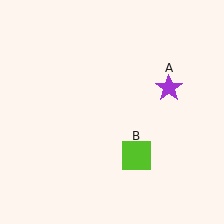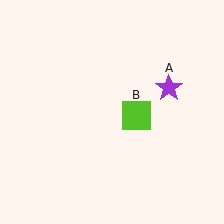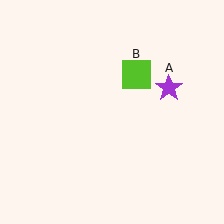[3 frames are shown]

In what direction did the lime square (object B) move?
The lime square (object B) moved up.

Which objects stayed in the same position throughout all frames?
Purple star (object A) remained stationary.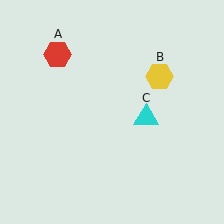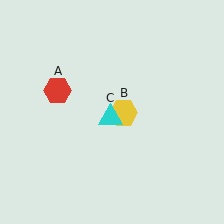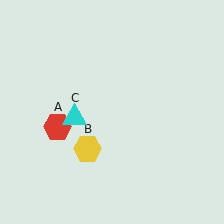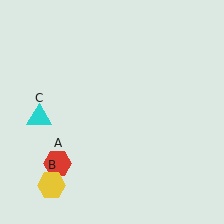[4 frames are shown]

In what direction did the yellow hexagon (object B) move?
The yellow hexagon (object B) moved down and to the left.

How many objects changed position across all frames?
3 objects changed position: red hexagon (object A), yellow hexagon (object B), cyan triangle (object C).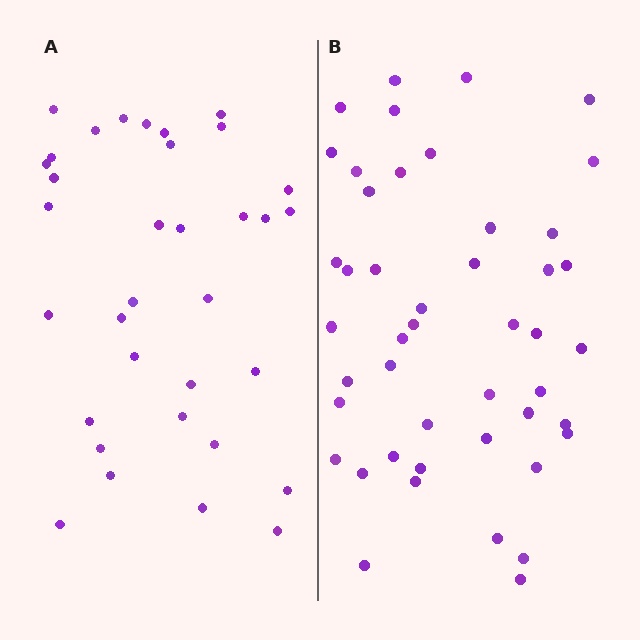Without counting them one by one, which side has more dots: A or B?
Region B (the right region) has more dots.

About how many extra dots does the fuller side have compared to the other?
Region B has roughly 12 or so more dots than region A.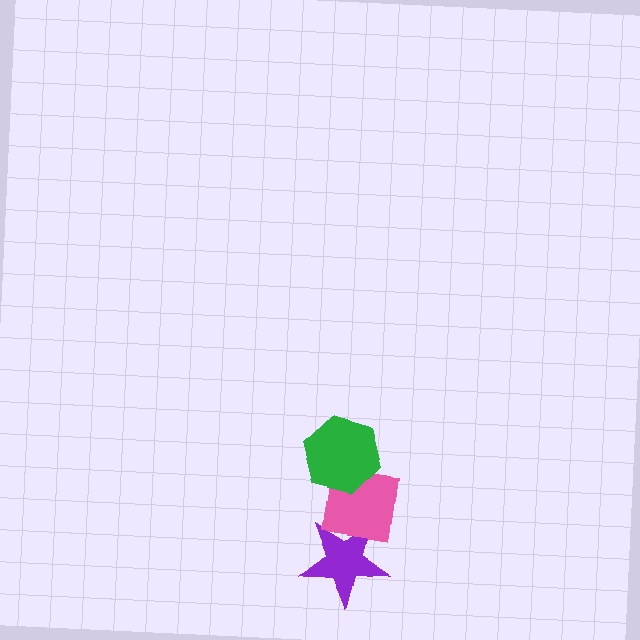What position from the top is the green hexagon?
The green hexagon is 1st from the top.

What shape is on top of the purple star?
The pink square is on top of the purple star.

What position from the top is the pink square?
The pink square is 2nd from the top.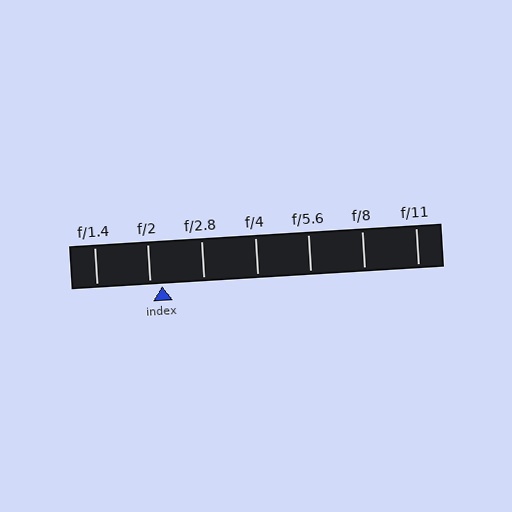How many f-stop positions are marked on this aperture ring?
There are 7 f-stop positions marked.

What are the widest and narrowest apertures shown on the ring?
The widest aperture shown is f/1.4 and the narrowest is f/11.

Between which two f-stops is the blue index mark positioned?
The index mark is between f/2 and f/2.8.